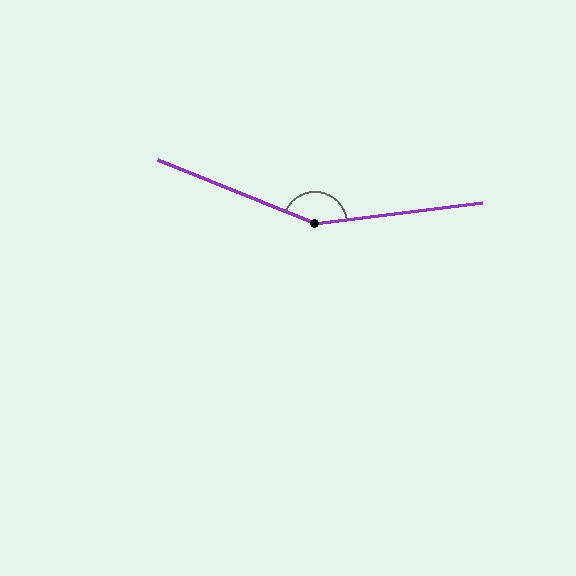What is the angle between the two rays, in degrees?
Approximately 151 degrees.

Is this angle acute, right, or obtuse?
It is obtuse.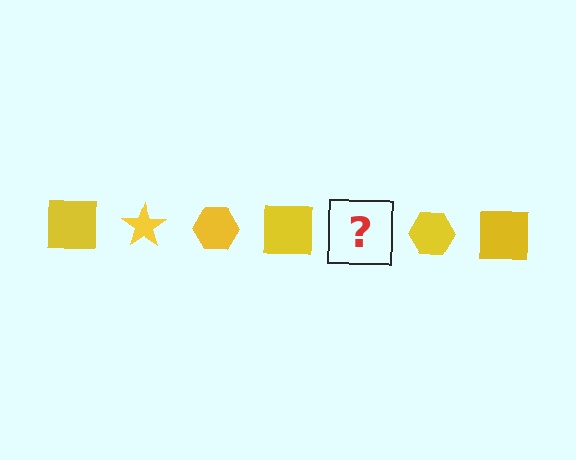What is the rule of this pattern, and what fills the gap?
The rule is that the pattern cycles through square, star, hexagon shapes in yellow. The gap should be filled with a yellow star.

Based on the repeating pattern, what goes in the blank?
The blank should be a yellow star.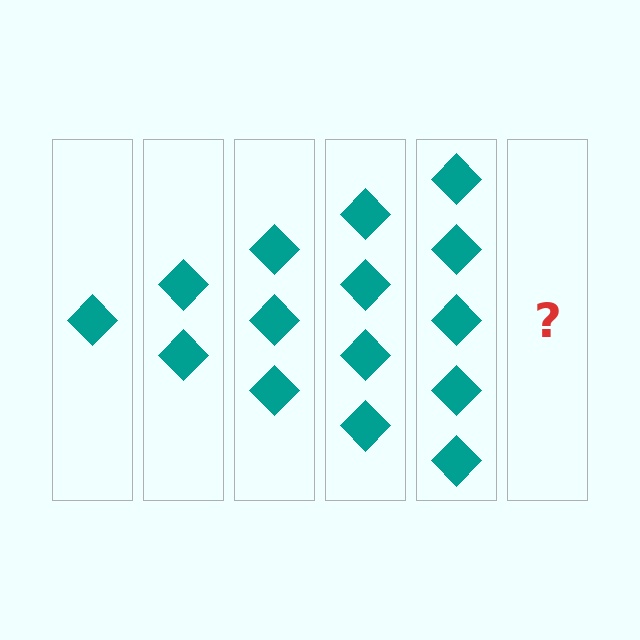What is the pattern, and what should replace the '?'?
The pattern is that each step adds one more diamond. The '?' should be 6 diamonds.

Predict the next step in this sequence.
The next step is 6 diamonds.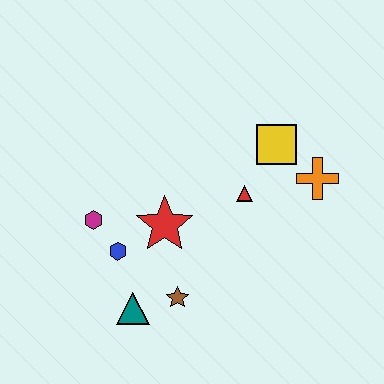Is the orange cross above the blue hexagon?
Yes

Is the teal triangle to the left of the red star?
Yes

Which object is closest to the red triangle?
The yellow square is closest to the red triangle.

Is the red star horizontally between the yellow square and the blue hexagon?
Yes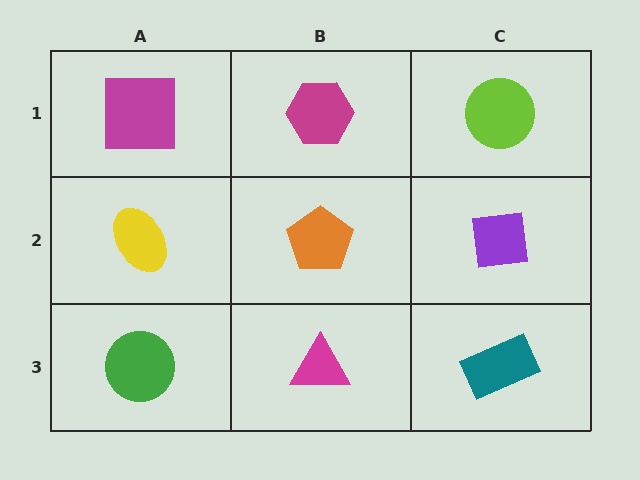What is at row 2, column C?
A purple square.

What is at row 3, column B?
A magenta triangle.